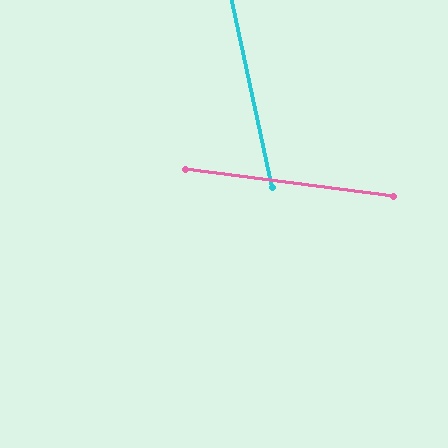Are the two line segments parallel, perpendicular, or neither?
Neither parallel nor perpendicular — they differ by about 71°.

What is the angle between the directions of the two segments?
Approximately 71 degrees.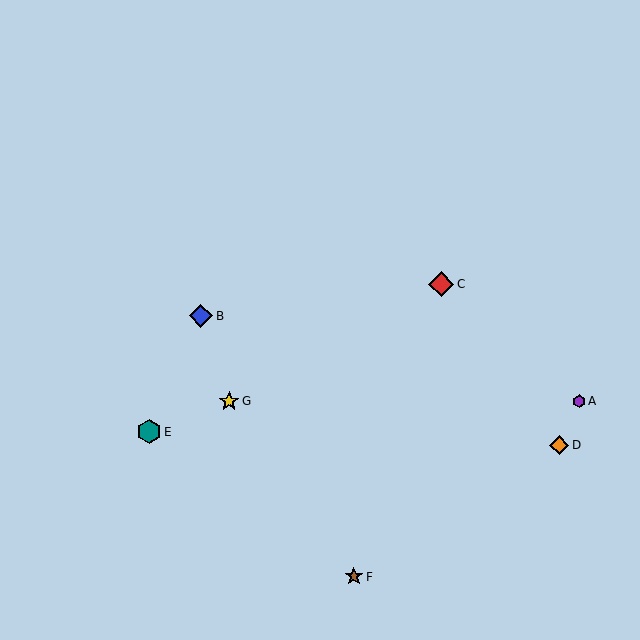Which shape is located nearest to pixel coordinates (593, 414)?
The purple hexagon (labeled A) at (579, 401) is nearest to that location.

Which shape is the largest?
The red diamond (labeled C) is the largest.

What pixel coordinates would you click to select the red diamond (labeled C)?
Click at (441, 284) to select the red diamond C.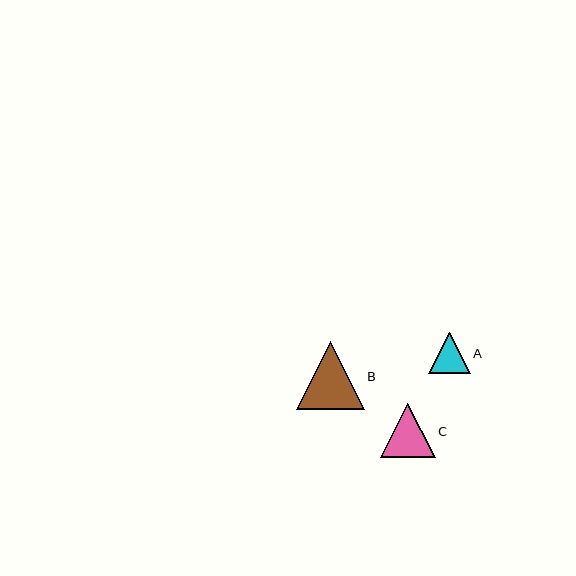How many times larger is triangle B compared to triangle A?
Triangle B is approximately 1.6 times the size of triangle A.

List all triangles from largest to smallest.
From largest to smallest: B, C, A.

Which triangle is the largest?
Triangle B is the largest with a size of approximately 68 pixels.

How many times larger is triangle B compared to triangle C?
Triangle B is approximately 1.3 times the size of triangle C.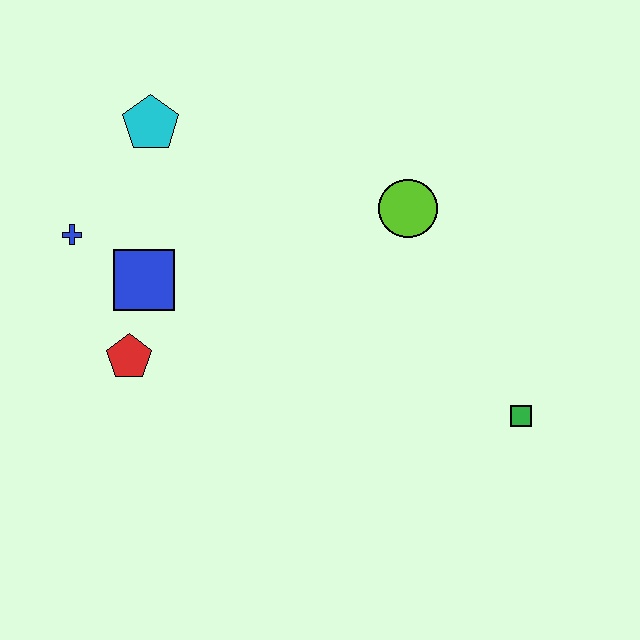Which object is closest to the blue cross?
The blue square is closest to the blue cross.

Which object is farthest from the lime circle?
The blue cross is farthest from the lime circle.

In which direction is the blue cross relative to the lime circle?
The blue cross is to the left of the lime circle.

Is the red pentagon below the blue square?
Yes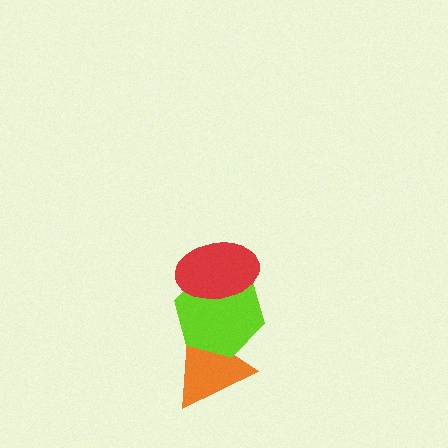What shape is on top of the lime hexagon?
The red ellipse is on top of the lime hexagon.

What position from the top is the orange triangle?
The orange triangle is 3rd from the top.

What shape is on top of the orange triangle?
The lime hexagon is on top of the orange triangle.